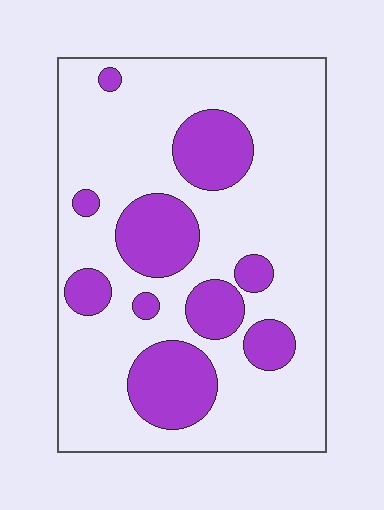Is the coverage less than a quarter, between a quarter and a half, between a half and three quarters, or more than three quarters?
Between a quarter and a half.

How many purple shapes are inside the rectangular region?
10.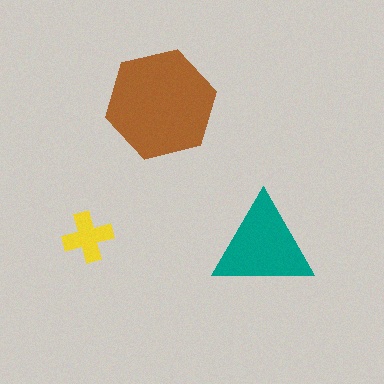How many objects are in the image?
There are 3 objects in the image.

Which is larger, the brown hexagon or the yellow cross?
The brown hexagon.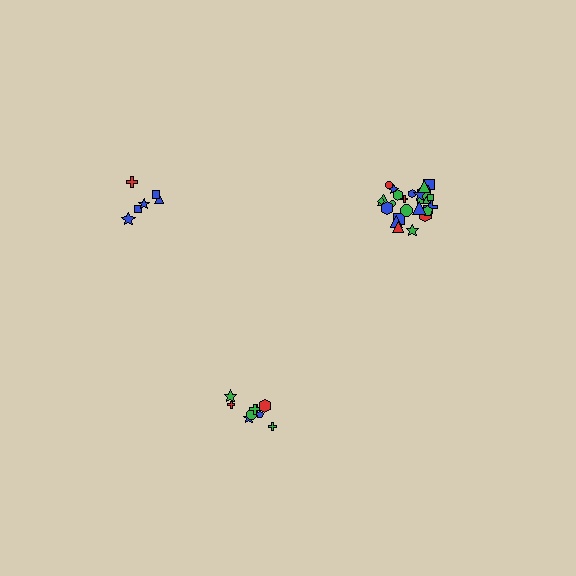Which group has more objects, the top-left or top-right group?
The top-right group.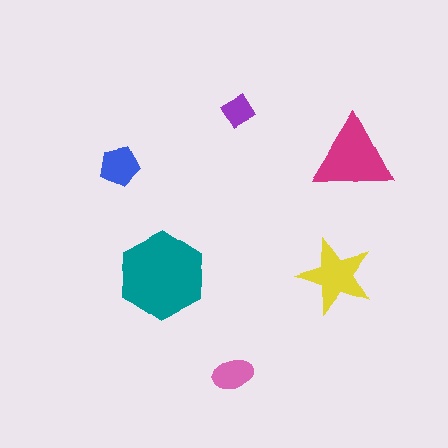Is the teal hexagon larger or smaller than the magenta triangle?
Larger.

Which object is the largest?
The teal hexagon.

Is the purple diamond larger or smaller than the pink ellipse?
Smaller.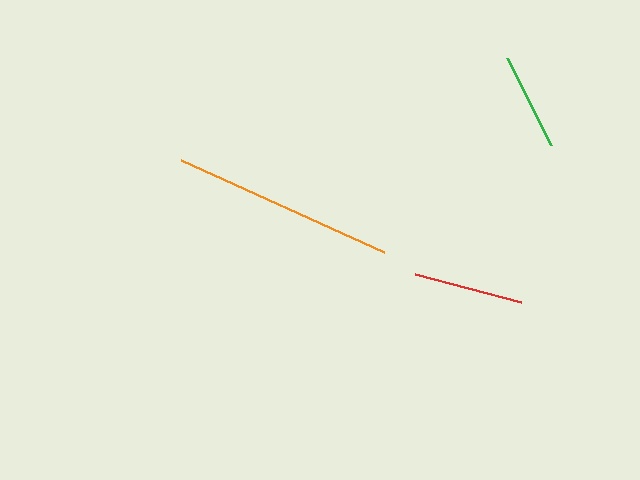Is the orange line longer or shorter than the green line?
The orange line is longer than the green line.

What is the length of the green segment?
The green segment is approximately 97 pixels long.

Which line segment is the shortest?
The green line is the shortest at approximately 97 pixels.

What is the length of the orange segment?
The orange segment is approximately 223 pixels long.